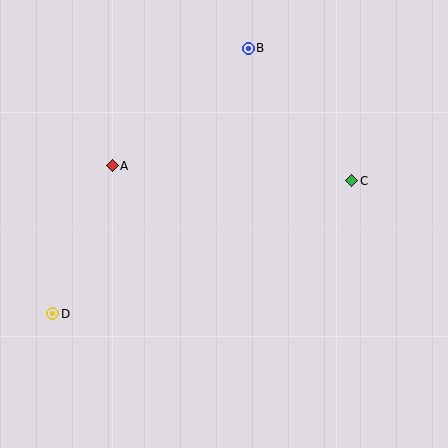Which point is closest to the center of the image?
Point A at (112, 166) is closest to the center.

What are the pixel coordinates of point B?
Point B is at (248, 48).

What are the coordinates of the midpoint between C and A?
The midpoint between C and A is at (232, 173).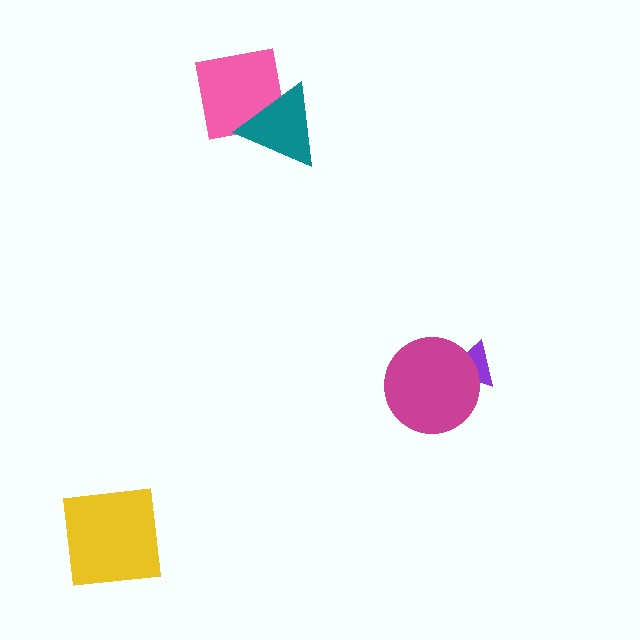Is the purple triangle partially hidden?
Yes, it is partially covered by another shape.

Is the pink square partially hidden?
Yes, it is partially covered by another shape.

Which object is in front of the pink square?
The teal triangle is in front of the pink square.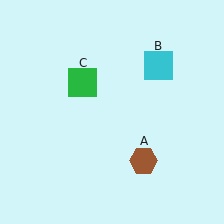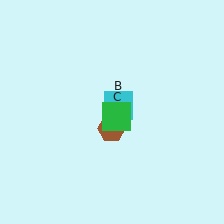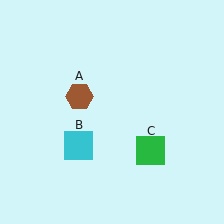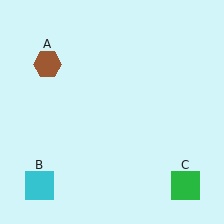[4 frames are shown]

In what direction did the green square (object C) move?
The green square (object C) moved down and to the right.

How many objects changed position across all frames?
3 objects changed position: brown hexagon (object A), cyan square (object B), green square (object C).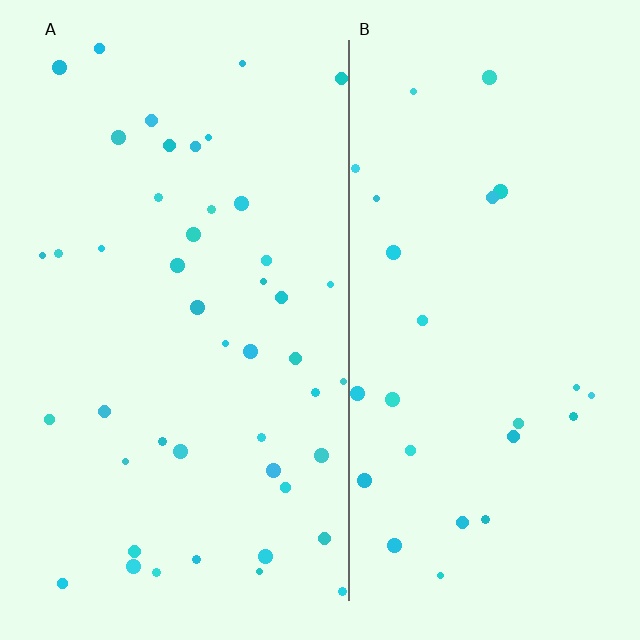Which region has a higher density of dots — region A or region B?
A (the left).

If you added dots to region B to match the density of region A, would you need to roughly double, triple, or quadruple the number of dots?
Approximately double.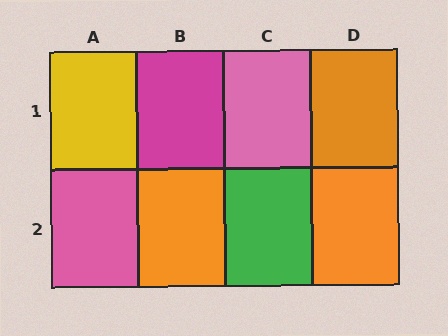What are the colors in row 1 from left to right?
Yellow, magenta, pink, orange.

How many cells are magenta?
1 cell is magenta.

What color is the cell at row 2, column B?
Orange.